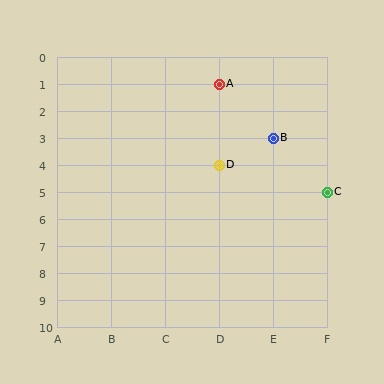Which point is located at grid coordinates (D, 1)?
Point A is at (D, 1).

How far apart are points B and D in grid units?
Points B and D are 1 column and 1 row apart (about 1.4 grid units diagonally).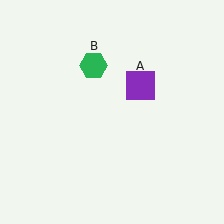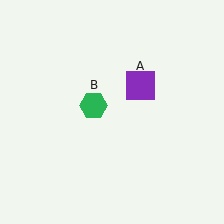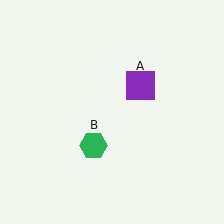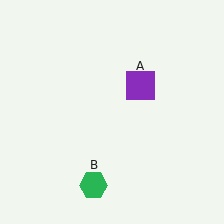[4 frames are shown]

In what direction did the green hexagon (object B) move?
The green hexagon (object B) moved down.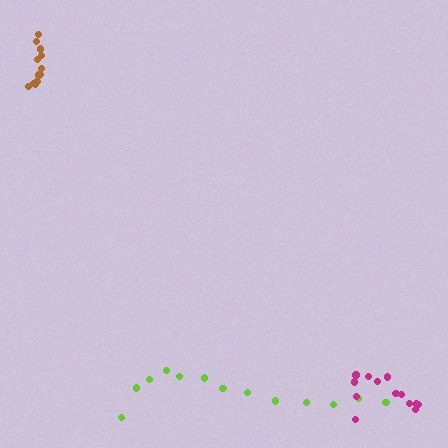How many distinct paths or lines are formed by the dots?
There are 3 distinct paths.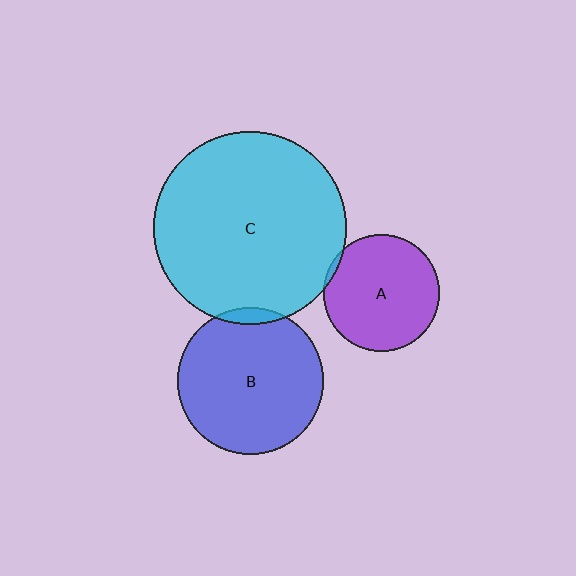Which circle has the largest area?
Circle C (cyan).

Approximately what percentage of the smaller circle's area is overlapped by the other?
Approximately 5%.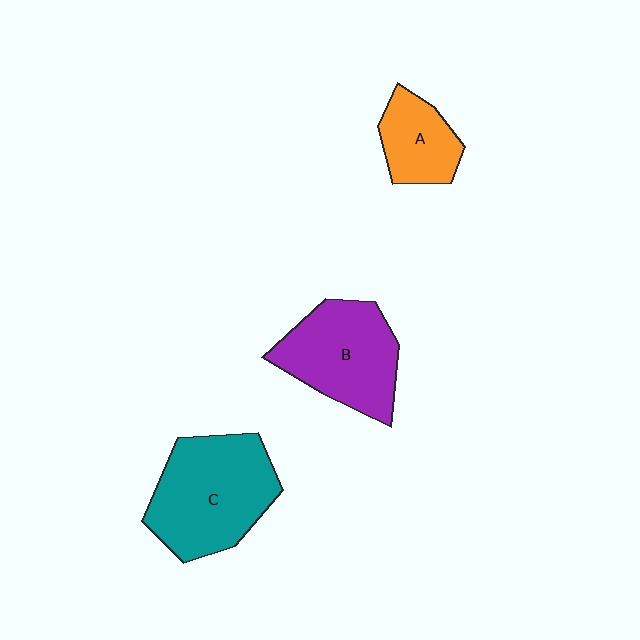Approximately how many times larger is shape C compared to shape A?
Approximately 2.1 times.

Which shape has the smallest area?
Shape A (orange).